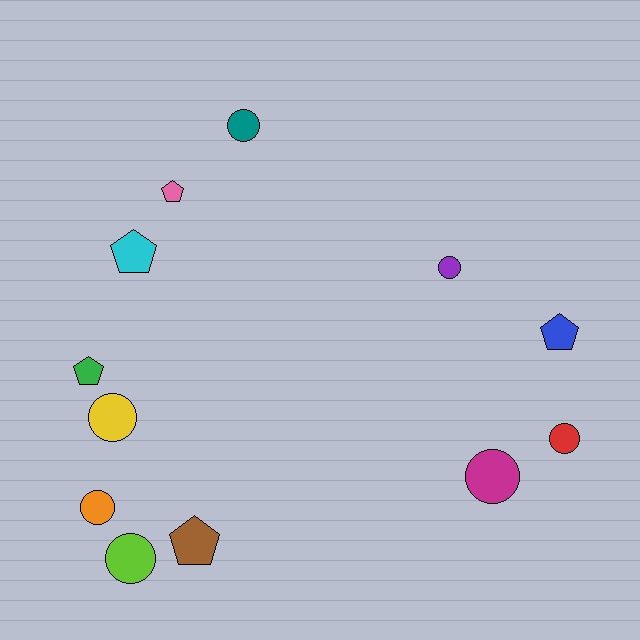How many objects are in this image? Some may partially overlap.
There are 12 objects.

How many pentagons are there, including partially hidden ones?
There are 5 pentagons.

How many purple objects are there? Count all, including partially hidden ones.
There is 1 purple object.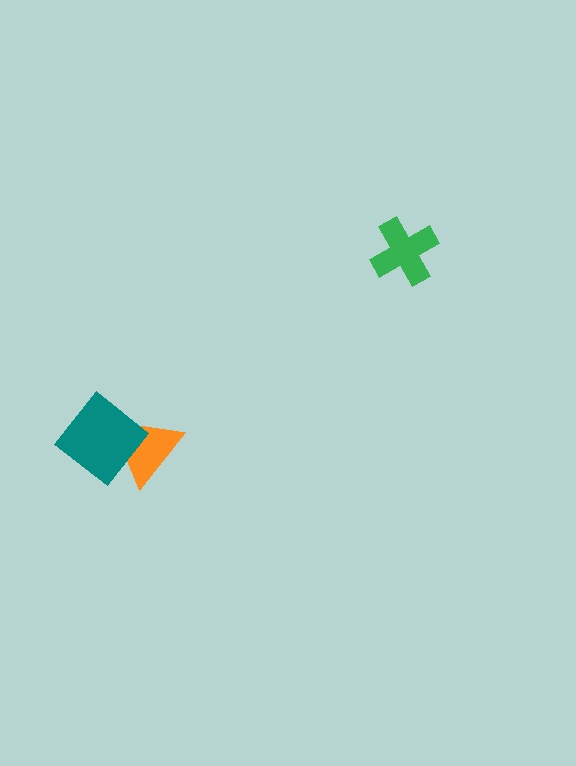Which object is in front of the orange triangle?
The teal diamond is in front of the orange triangle.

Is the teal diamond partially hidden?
No, no other shape covers it.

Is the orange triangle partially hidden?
Yes, it is partially covered by another shape.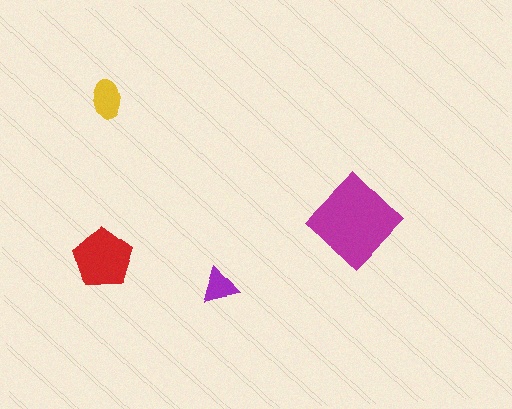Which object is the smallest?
The purple triangle.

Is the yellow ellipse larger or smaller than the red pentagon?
Smaller.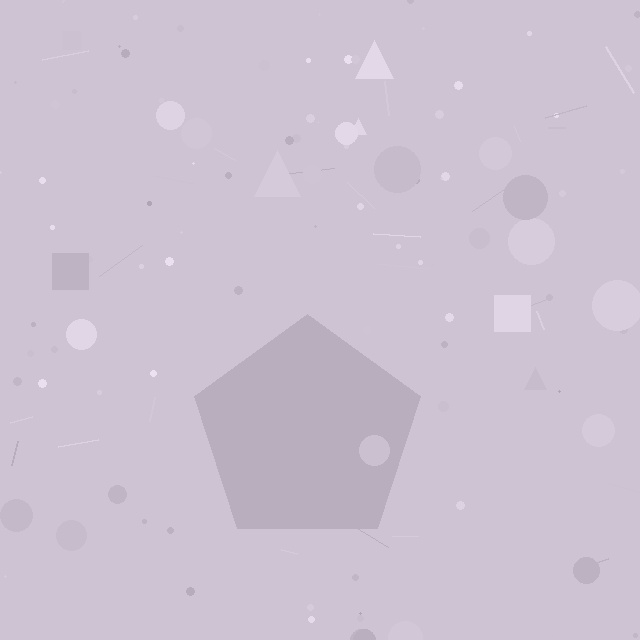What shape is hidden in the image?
A pentagon is hidden in the image.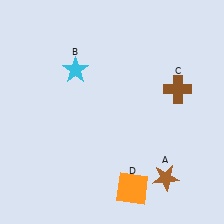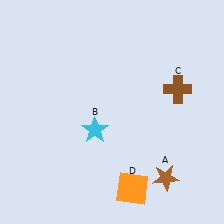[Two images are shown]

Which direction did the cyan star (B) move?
The cyan star (B) moved down.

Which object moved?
The cyan star (B) moved down.